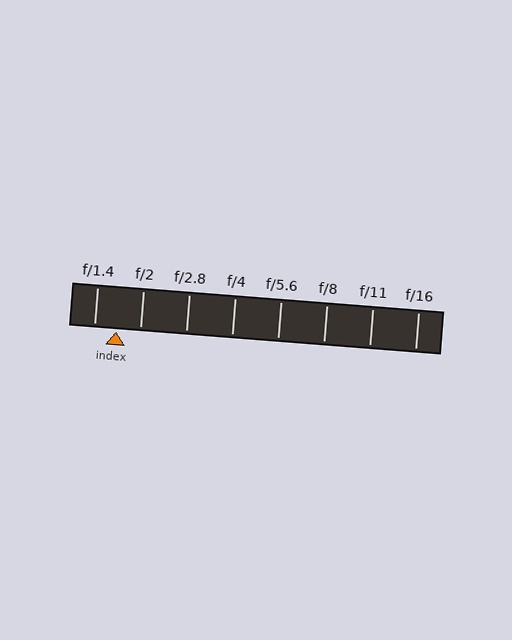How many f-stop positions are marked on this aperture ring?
There are 8 f-stop positions marked.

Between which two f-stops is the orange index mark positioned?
The index mark is between f/1.4 and f/2.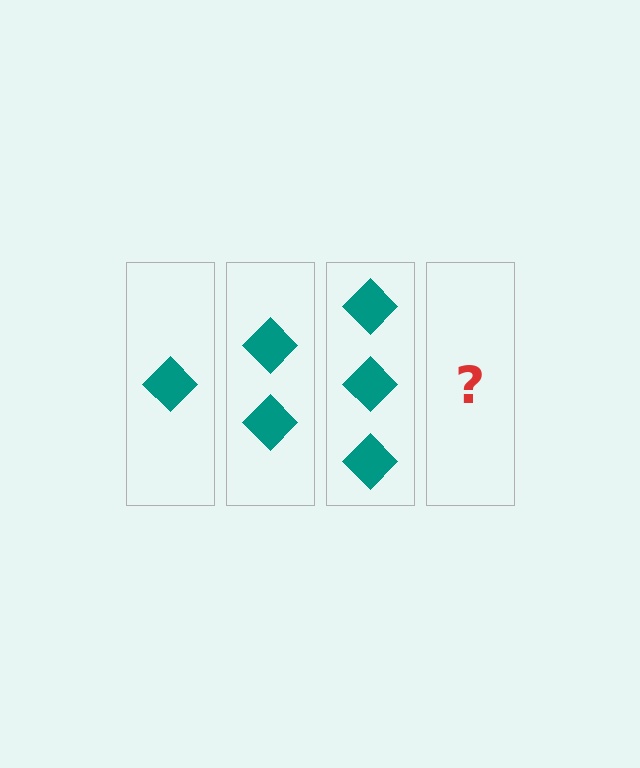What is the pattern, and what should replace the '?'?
The pattern is that each step adds one more diamond. The '?' should be 4 diamonds.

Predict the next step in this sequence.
The next step is 4 diamonds.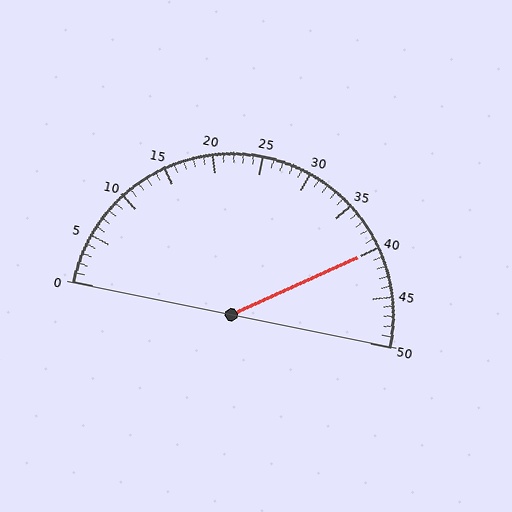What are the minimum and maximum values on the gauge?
The gauge ranges from 0 to 50.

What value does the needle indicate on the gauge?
The needle indicates approximately 40.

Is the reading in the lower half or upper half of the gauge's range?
The reading is in the upper half of the range (0 to 50).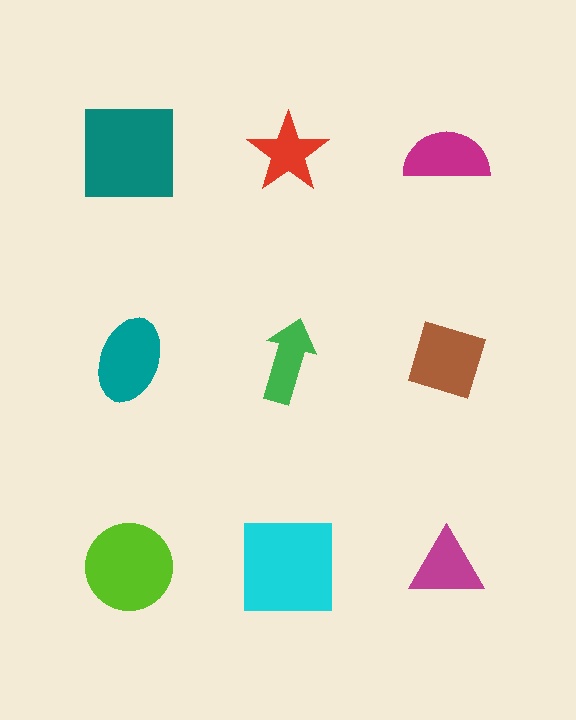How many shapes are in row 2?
3 shapes.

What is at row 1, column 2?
A red star.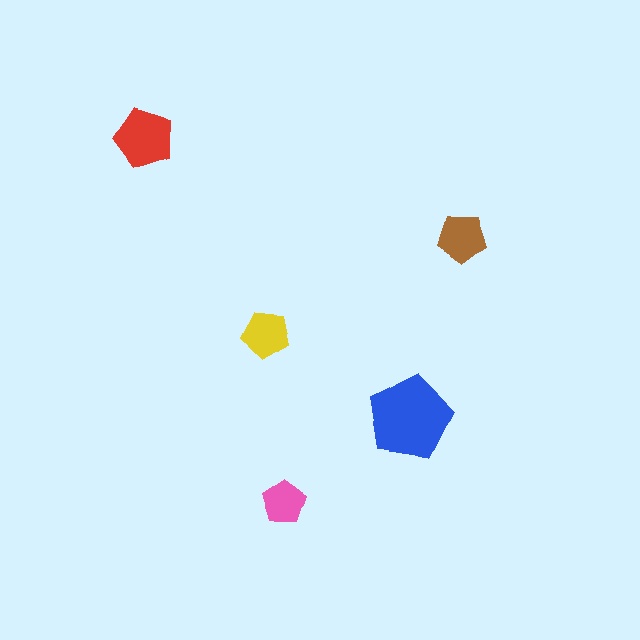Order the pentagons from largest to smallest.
the blue one, the red one, the brown one, the yellow one, the pink one.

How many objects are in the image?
There are 5 objects in the image.